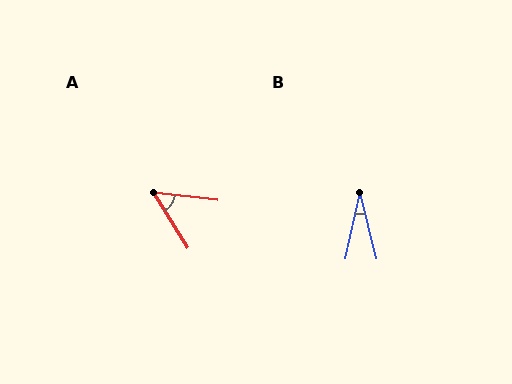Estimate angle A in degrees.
Approximately 52 degrees.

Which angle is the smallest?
B, at approximately 26 degrees.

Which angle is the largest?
A, at approximately 52 degrees.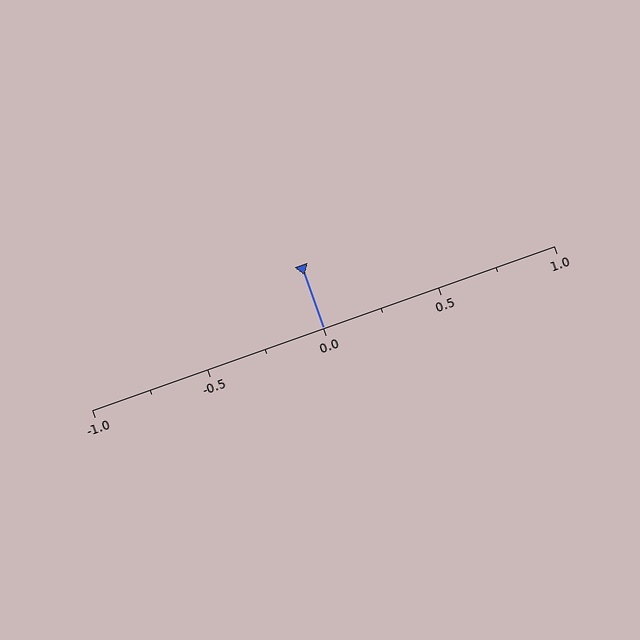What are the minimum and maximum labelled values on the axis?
The axis runs from -1.0 to 1.0.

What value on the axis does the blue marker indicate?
The marker indicates approximately 0.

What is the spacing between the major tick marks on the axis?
The major ticks are spaced 0.5 apart.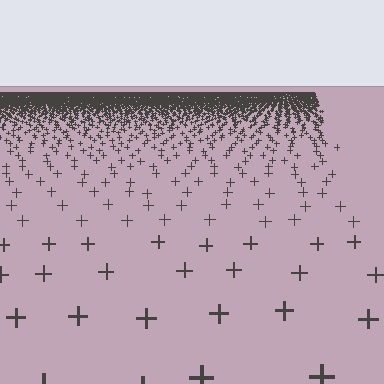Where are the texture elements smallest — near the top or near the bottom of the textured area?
Near the top.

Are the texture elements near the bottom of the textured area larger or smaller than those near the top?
Larger. Near the bottom, elements are closer to the viewer and appear at a bigger on-screen size.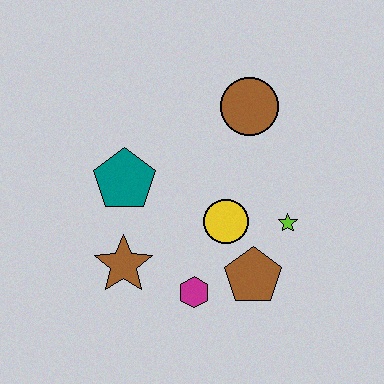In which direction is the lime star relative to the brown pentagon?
The lime star is above the brown pentagon.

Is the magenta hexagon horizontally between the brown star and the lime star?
Yes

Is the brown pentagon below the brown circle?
Yes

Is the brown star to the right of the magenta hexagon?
No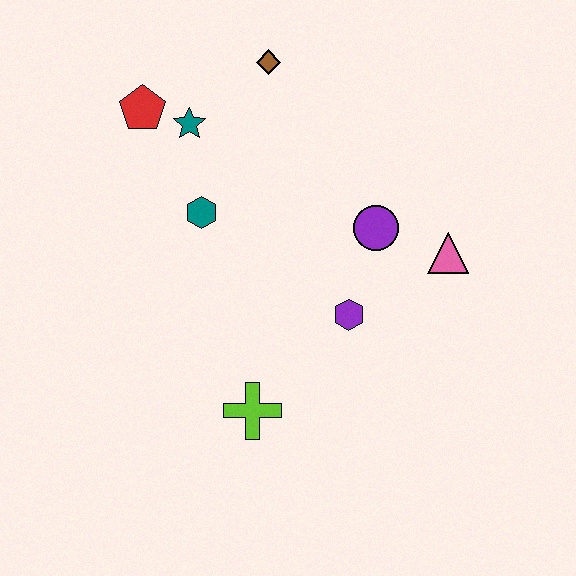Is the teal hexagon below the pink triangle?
No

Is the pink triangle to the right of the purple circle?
Yes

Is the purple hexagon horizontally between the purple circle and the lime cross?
Yes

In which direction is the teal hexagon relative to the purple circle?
The teal hexagon is to the left of the purple circle.